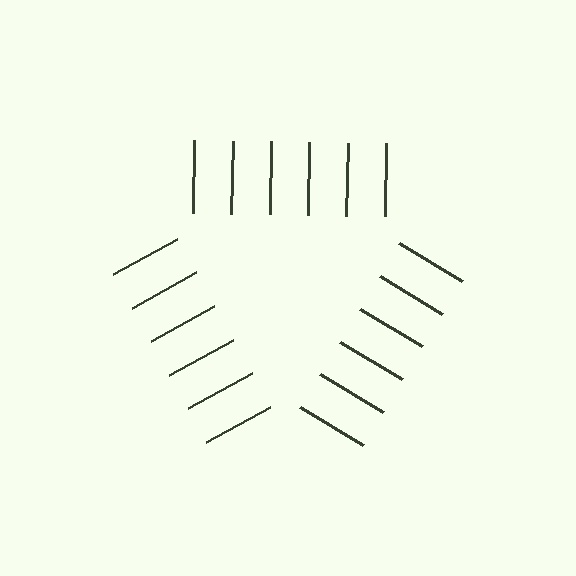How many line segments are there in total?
18 — 6 along each of the 3 edges.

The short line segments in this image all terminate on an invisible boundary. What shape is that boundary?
An illusory triangle — the line segments terminate on its edges but no continuous stroke is drawn.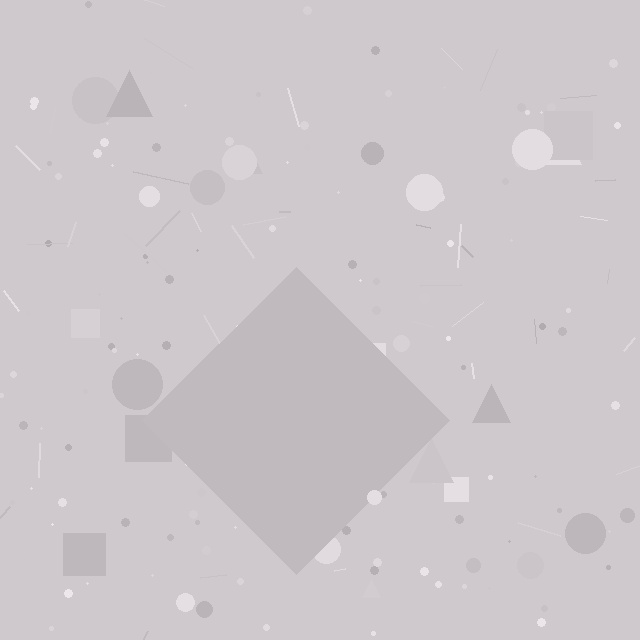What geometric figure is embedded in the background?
A diamond is embedded in the background.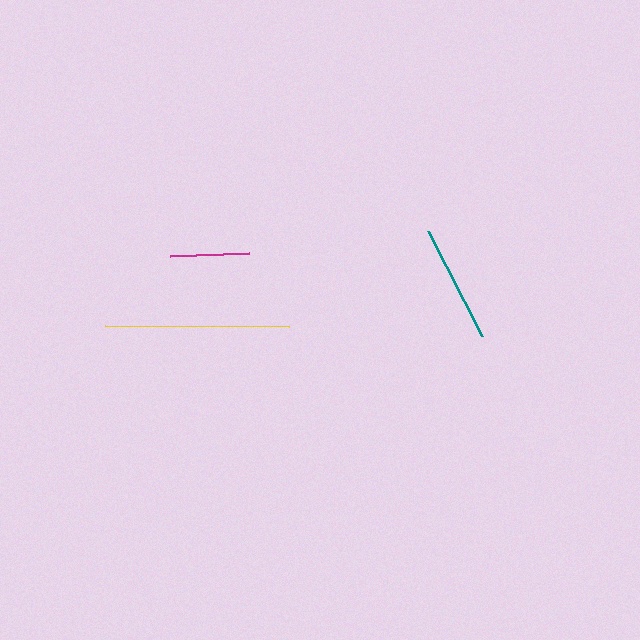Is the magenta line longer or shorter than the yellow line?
The yellow line is longer than the magenta line.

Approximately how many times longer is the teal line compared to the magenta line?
The teal line is approximately 1.5 times the length of the magenta line.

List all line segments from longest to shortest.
From longest to shortest: yellow, teal, magenta.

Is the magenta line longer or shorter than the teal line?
The teal line is longer than the magenta line.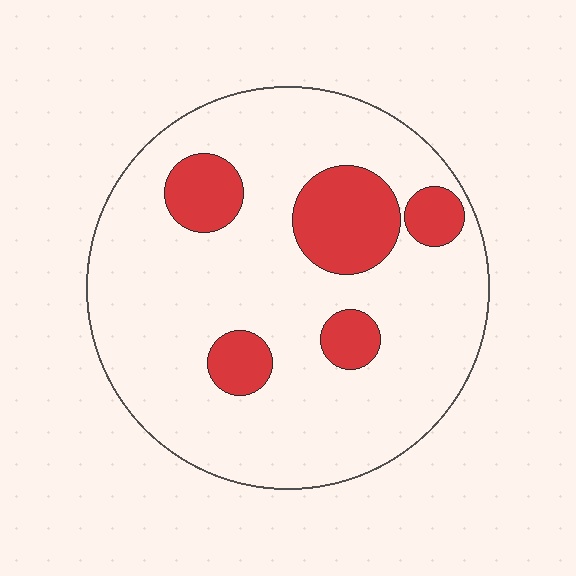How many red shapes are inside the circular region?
5.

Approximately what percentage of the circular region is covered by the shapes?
Approximately 20%.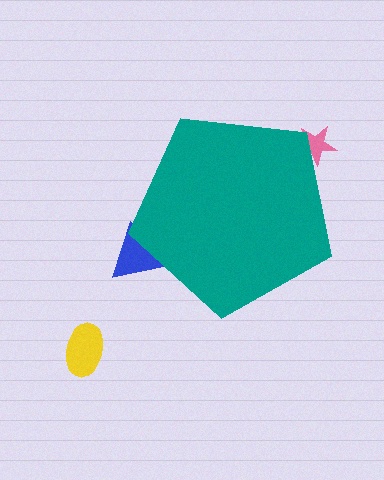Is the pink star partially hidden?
Yes, the pink star is partially hidden behind the teal pentagon.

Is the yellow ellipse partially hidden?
No, the yellow ellipse is fully visible.